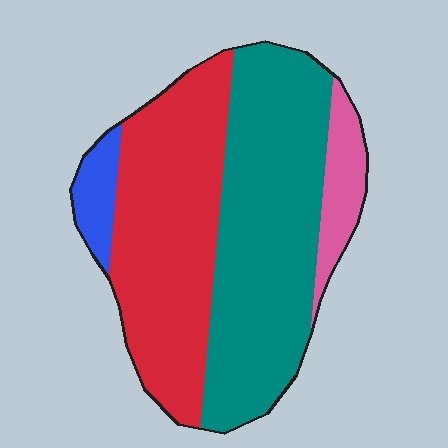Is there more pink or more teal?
Teal.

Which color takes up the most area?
Teal, at roughly 45%.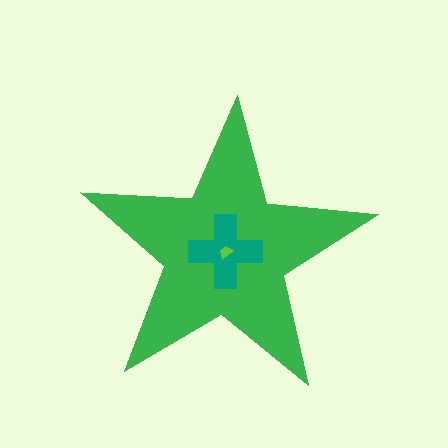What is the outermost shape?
The green star.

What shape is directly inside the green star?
The teal cross.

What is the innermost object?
The lime trapezoid.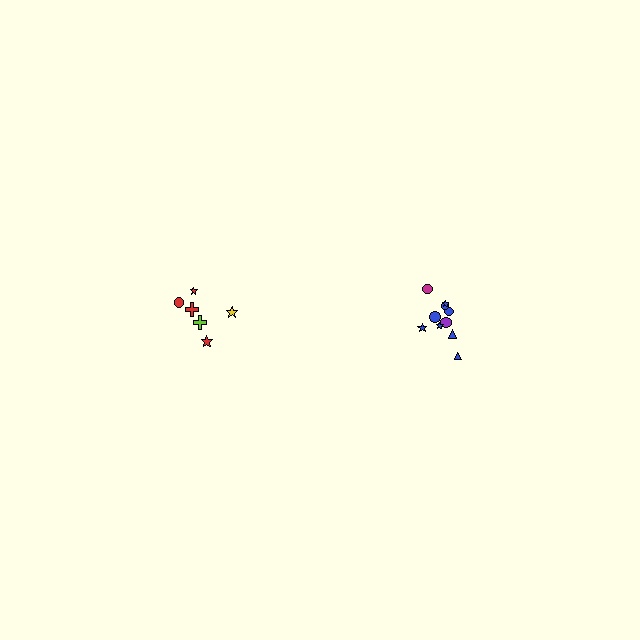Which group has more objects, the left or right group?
The right group.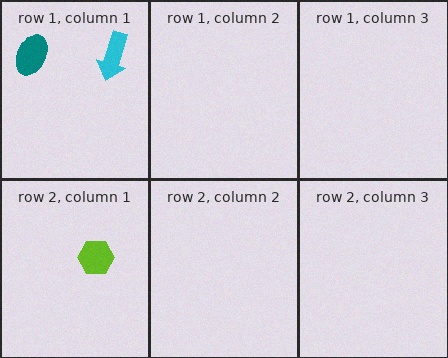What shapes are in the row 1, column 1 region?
The cyan arrow, the teal ellipse.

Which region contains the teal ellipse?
The row 1, column 1 region.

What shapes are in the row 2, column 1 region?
The lime hexagon.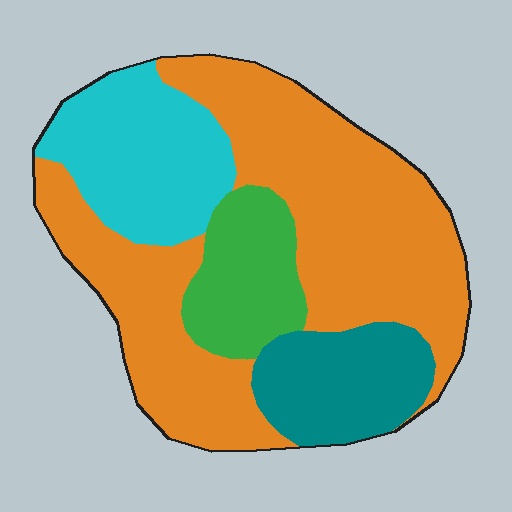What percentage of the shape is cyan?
Cyan takes up about one fifth (1/5) of the shape.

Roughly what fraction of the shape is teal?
Teal takes up about one eighth (1/8) of the shape.